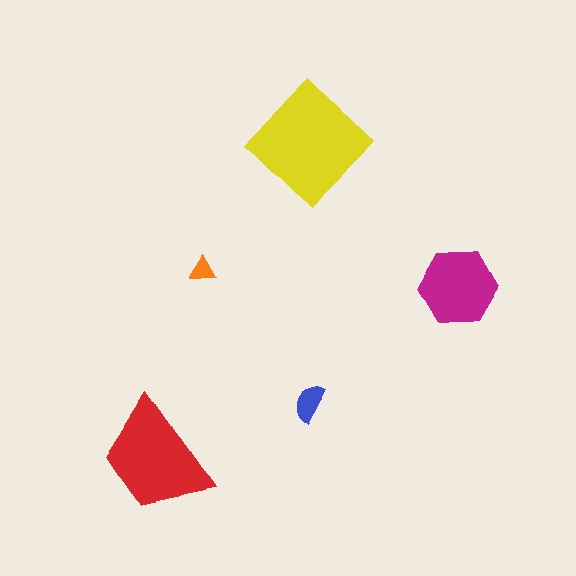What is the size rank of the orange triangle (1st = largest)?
5th.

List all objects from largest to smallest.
The yellow diamond, the red trapezoid, the magenta hexagon, the blue semicircle, the orange triangle.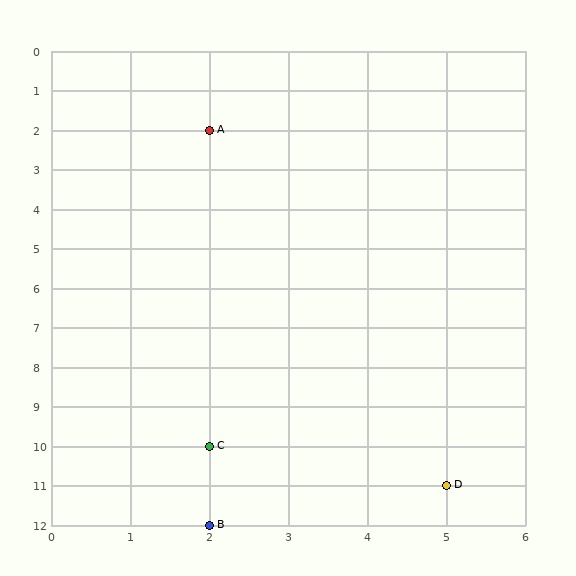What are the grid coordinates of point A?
Point A is at grid coordinates (2, 2).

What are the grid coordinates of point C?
Point C is at grid coordinates (2, 10).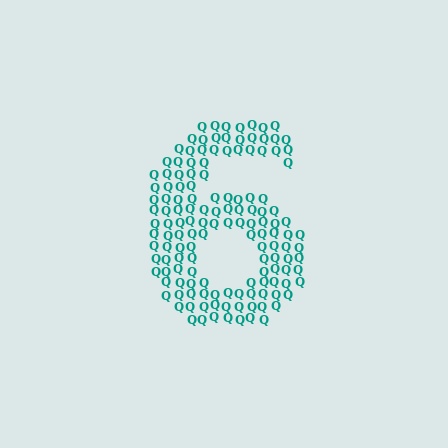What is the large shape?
The large shape is the digit 6.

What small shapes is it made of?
It is made of small letter Q's.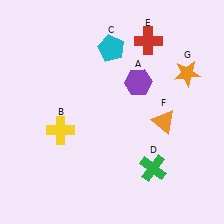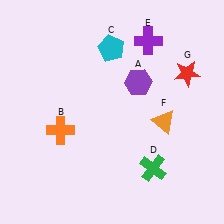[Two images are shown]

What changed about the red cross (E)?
In Image 1, E is red. In Image 2, it changed to purple.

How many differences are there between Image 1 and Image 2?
There are 3 differences between the two images.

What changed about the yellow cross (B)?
In Image 1, B is yellow. In Image 2, it changed to orange.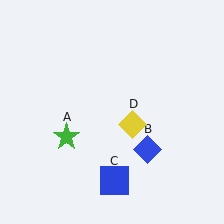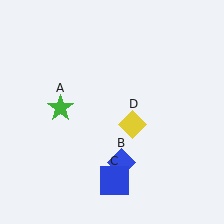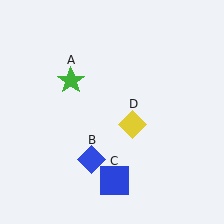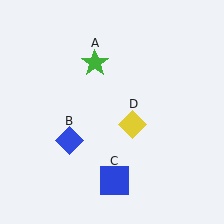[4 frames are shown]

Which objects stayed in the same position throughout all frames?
Blue square (object C) and yellow diamond (object D) remained stationary.